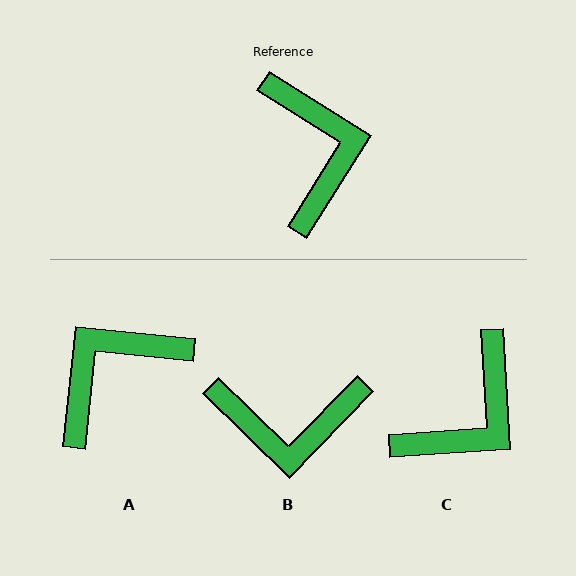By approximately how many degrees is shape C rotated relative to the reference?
Approximately 54 degrees clockwise.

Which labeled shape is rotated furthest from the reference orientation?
A, about 116 degrees away.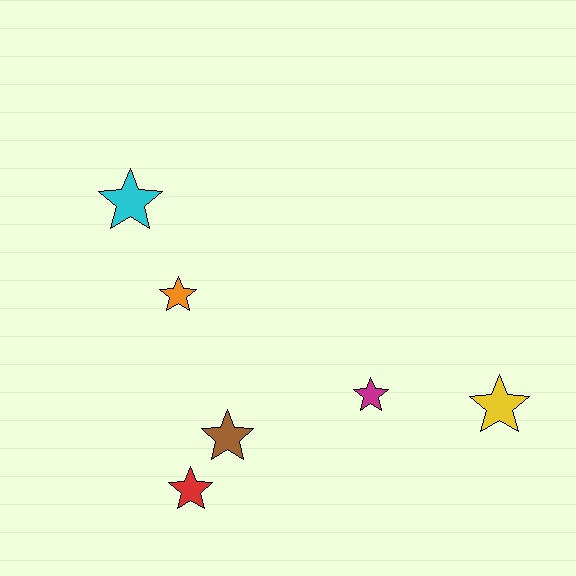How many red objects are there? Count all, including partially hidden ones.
There is 1 red object.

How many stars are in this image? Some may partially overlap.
There are 6 stars.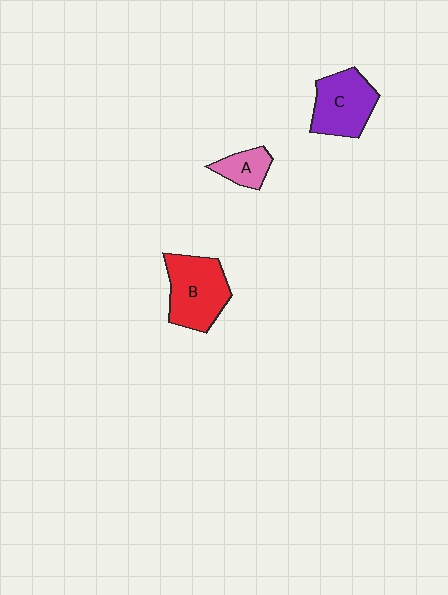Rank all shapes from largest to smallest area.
From largest to smallest: B (red), C (purple), A (pink).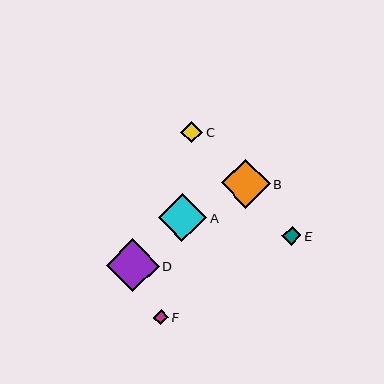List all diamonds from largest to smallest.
From largest to smallest: D, B, A, C, E, F.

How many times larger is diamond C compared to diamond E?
Diamond C is approximately 1.2 times the size of diamond E.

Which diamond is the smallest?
Diamond F is the smallest with a size of approximately 15 pixels.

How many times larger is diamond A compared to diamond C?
Diamond A is approximately 2.2 times the size of diamond C.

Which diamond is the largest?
Diamond D is the largest with a size of approximately 52 pixels.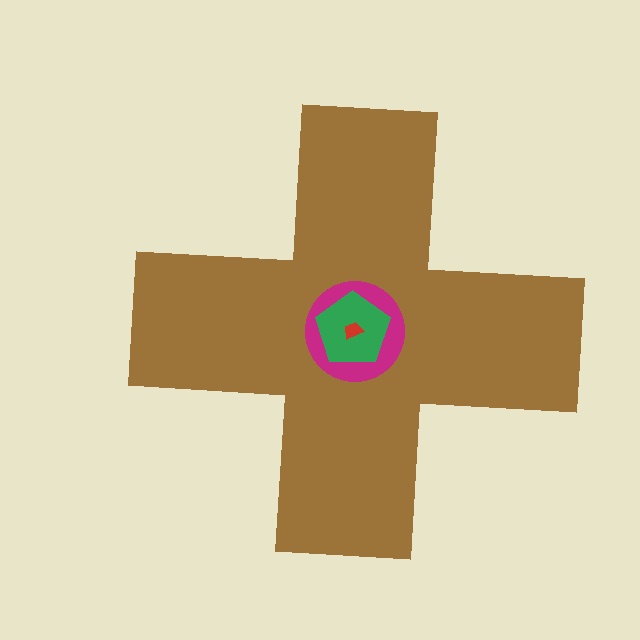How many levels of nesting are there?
4.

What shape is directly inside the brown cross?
The magenta circle.